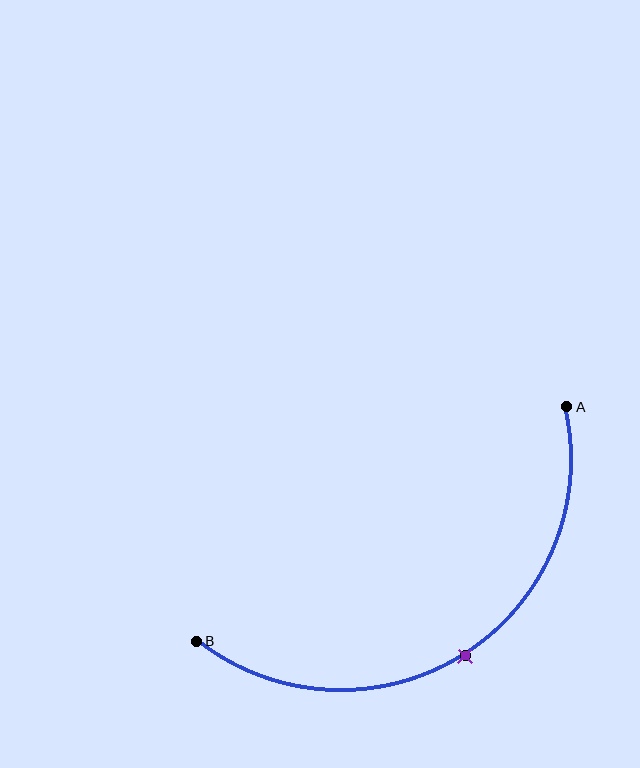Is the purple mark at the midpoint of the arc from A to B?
Yes. The purple mark lies on the arc at equal arc-length from both A and B — it is the arc midpoint.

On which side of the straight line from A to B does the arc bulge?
The arc bulges below the straight line connecting A and B.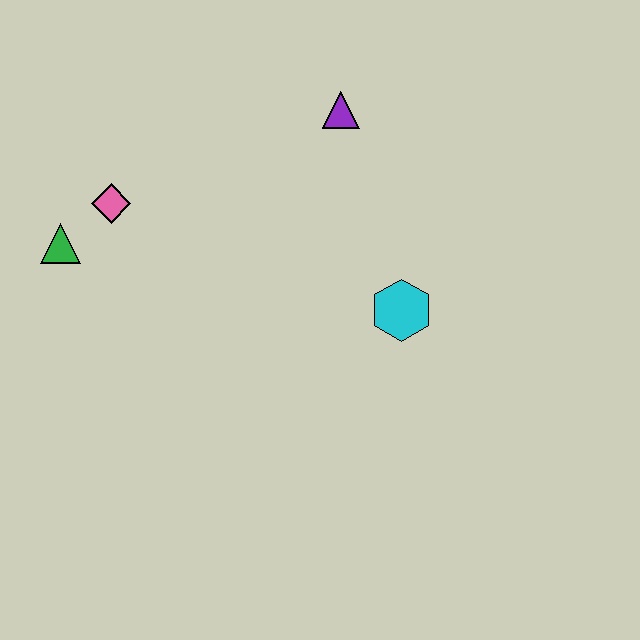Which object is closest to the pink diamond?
The green triangle is closest to the pink diamond.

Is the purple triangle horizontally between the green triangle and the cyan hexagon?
Yes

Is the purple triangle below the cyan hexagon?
No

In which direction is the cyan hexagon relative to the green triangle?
The cyan hexagon is to the right of the green triangle.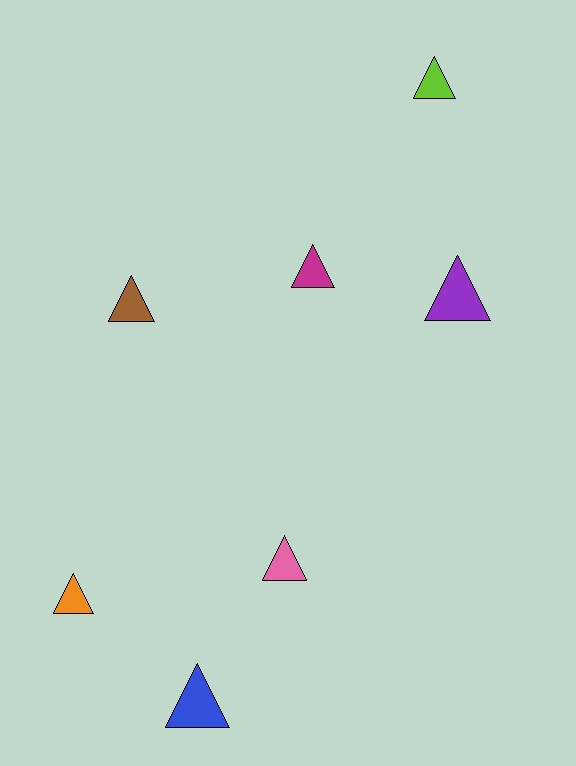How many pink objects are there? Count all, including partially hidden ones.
There is 1 pink object.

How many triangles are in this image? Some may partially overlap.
There are 7 triangles.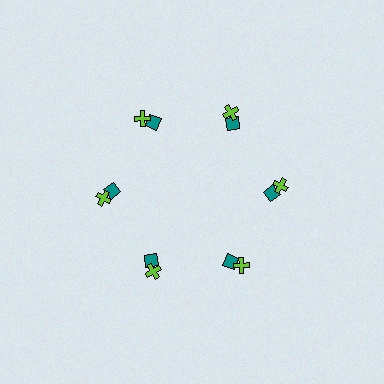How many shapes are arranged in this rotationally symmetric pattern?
There are 12 shapes, arranged in 6 groups of 2.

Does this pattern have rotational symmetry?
Yes, this pattern has 6-fold rotational symmetry. It looks the same after rotating 60 degrees around the center.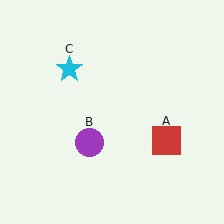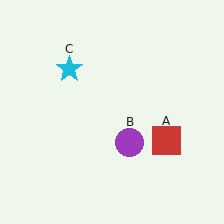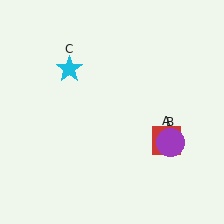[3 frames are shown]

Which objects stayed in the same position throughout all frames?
Red square (object A) and cyan star (object C) remained stationary.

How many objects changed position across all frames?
1 object changed position: purple circle (object B).